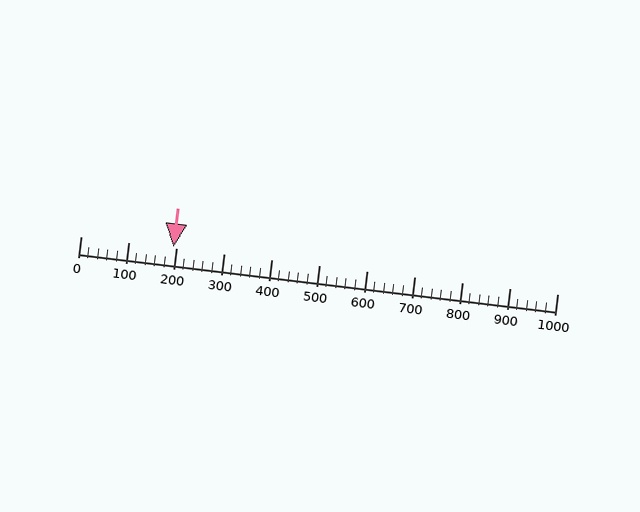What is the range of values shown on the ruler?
The ruler shows values from 0 to 1000.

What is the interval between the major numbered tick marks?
The major tick marks are spaced 100 units apart.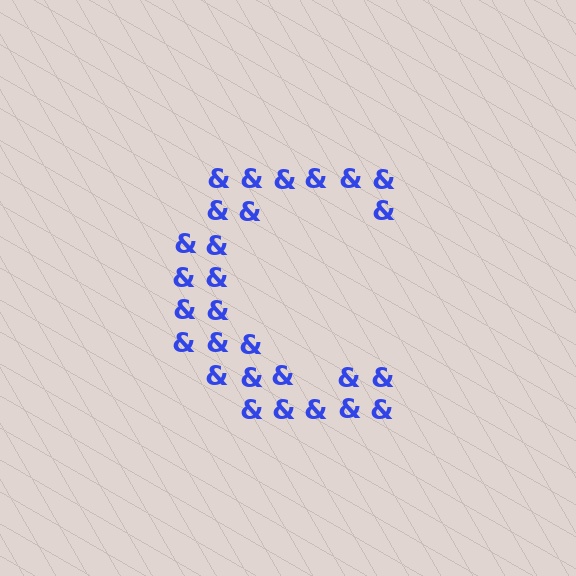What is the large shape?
The large shape is the letter C.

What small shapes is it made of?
It is made of small ampersands.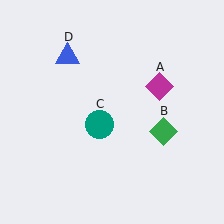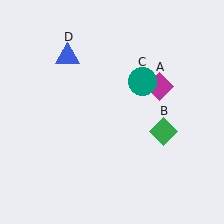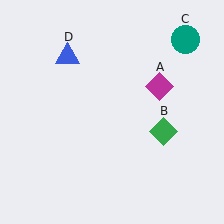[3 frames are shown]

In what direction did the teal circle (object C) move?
The teal circle (object C) moved up and to the right.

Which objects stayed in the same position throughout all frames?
Magenta diamond (object A) and green diamond (object B) and blue triangle (object D) remained stationary.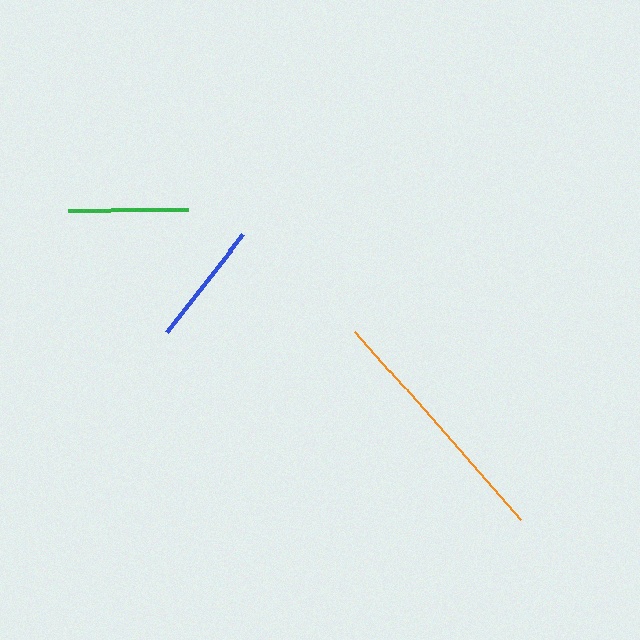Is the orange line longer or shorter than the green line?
The orange line is longer than the green line.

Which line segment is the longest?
The orange line is the longest at approximately 250 pixels.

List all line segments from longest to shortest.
From longest to shortest: orange, blue, green.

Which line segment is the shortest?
The green line is the shortest at approximately 120 pixels.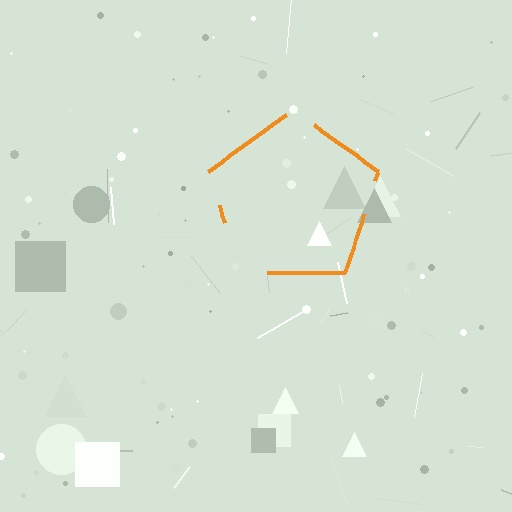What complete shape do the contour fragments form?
The contour fragments form a pentagon.